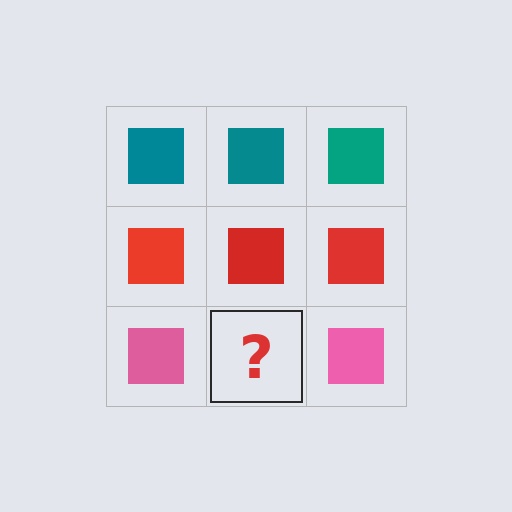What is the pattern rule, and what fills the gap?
The rule is that each row has a consistent color. The gap should be filled with a pink square.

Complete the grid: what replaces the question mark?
The question mark should be replaced with a pink square.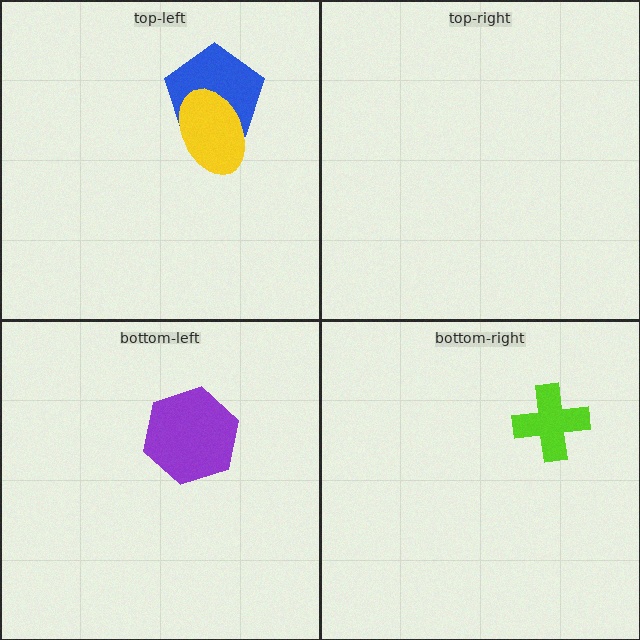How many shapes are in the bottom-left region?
1.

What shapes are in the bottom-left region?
The purple hexagon.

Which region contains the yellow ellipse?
The top-left region.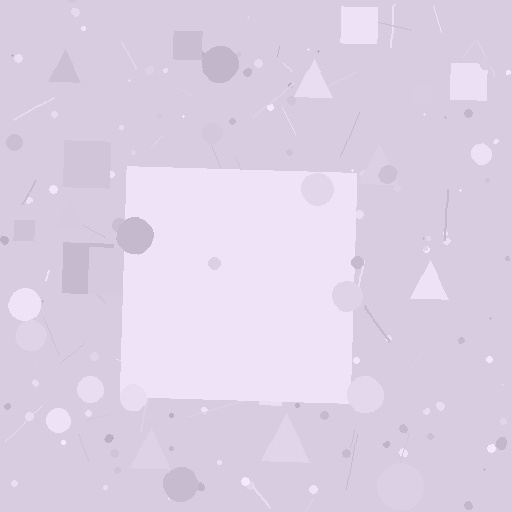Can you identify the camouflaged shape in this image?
The camouflaged shape is a square.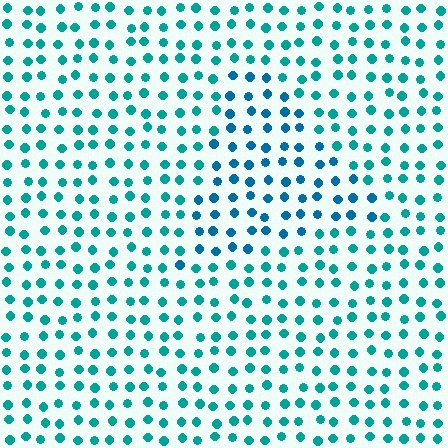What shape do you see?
I see a triangle.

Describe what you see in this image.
The image is filled with small teal elements in a uniform arrangement. A triangle-shaped region is visible where the elements are tinted to a slightly different hue, forming a subtle color boundary.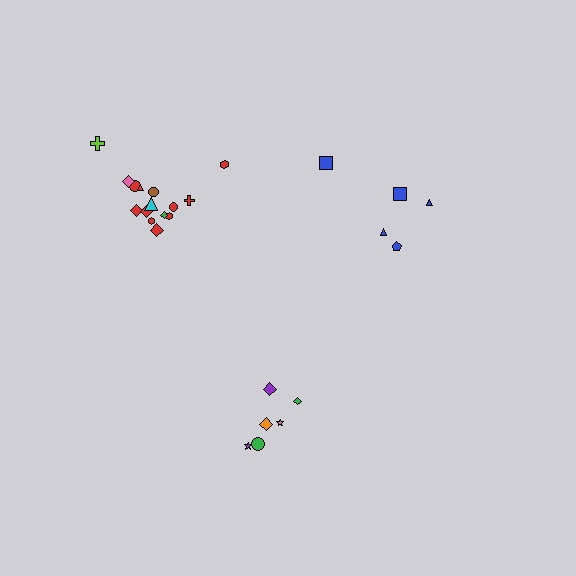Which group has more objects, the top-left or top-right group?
The top-left group.